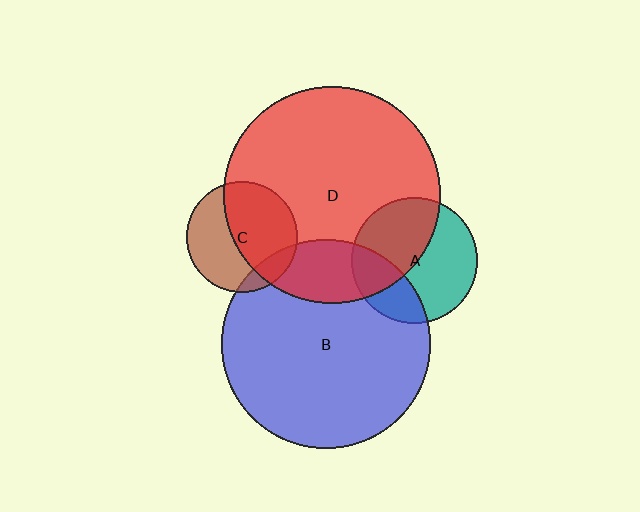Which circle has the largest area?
Circle D (red).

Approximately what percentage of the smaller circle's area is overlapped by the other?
Approximately 15%.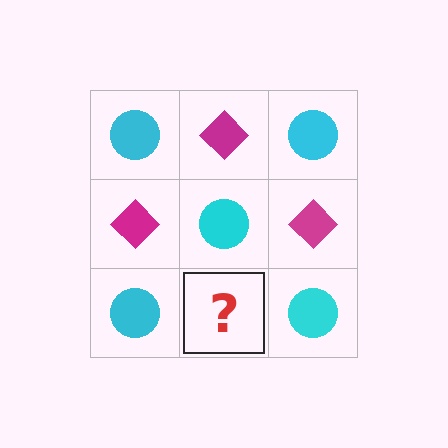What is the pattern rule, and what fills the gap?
The rule is that it alternates cyan circle and magenta diamond in a checkerboard pattern. The gap should be filled with a magenta diamond.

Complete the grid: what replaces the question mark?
The question mark should be replaced with a magenta diamond.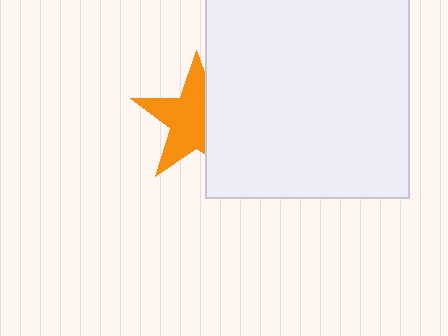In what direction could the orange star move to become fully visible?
The orange star could move left. That would shift it out from behind the white square entirely.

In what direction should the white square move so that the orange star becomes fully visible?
The white square should move right. That is the shortest direction to clear the overlap and leave the orange star fully visible.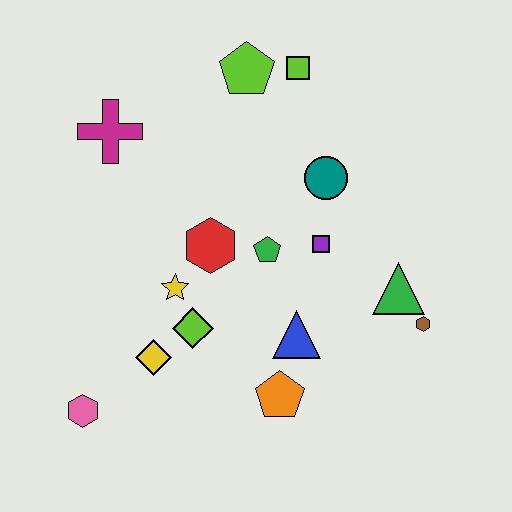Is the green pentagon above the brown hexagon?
Yes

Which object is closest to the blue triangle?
The orange pentagon is closest to the blue triangle.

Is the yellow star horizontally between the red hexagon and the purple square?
No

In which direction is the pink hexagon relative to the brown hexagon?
The pink hexagon is to the left of the brown hexagon.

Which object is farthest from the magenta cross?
The brown hexagon is farthest from the magenta cross.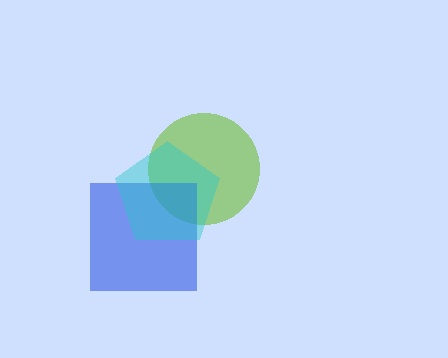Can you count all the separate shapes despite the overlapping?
Yes, there are 3 separate shapes.